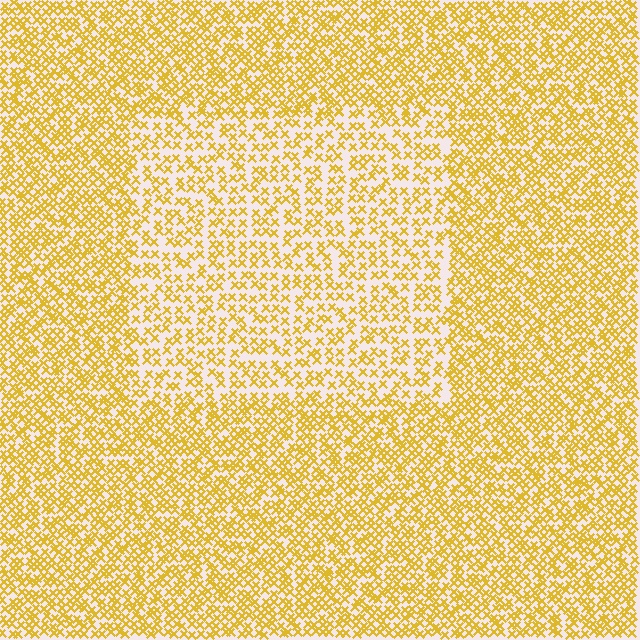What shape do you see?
I see a rectangle.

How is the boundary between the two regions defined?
The boundary is defined by a change in element density (approximately 1.8x ratio). All elements are the same color, size, and shape.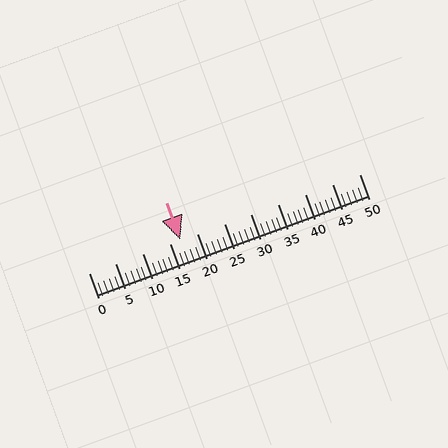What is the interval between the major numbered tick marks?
The major tick marks are spaced 5 units apart.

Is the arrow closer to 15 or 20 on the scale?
The arrow is closer to 15.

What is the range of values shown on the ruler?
The ruler shows values from 0 to 50.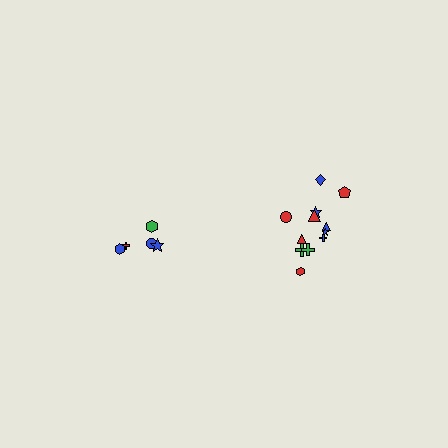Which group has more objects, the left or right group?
The right group.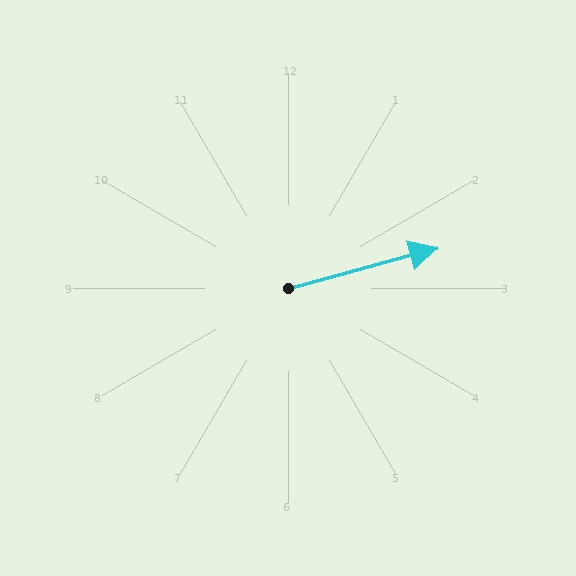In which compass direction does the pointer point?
East.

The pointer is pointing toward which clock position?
Roughly 2 o'clock.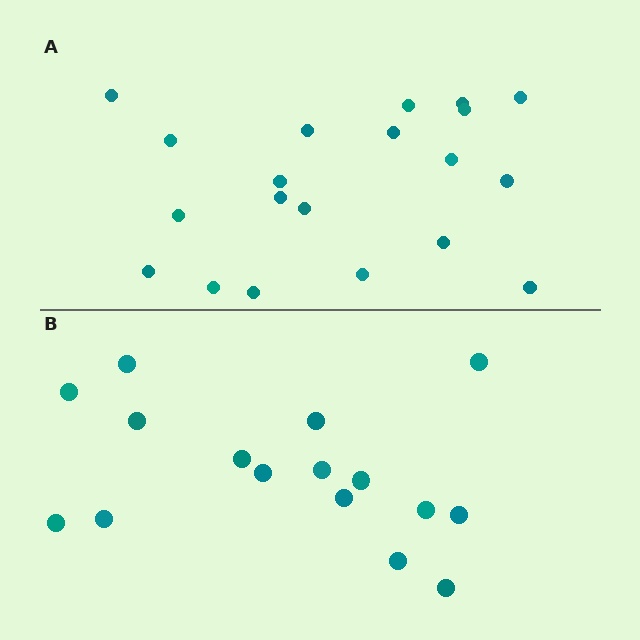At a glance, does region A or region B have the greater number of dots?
Region A (the top region) has more dots.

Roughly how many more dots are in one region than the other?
Region A has about 4 more dots than region B.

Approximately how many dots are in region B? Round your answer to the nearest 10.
About 20 dots. (The exact count is 16, which rounds to 20.)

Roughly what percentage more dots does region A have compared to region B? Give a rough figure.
About 25% more.